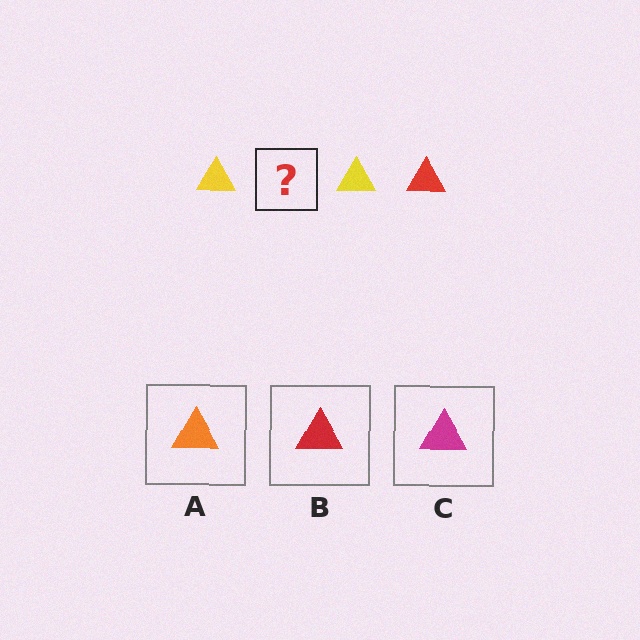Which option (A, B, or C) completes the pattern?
B.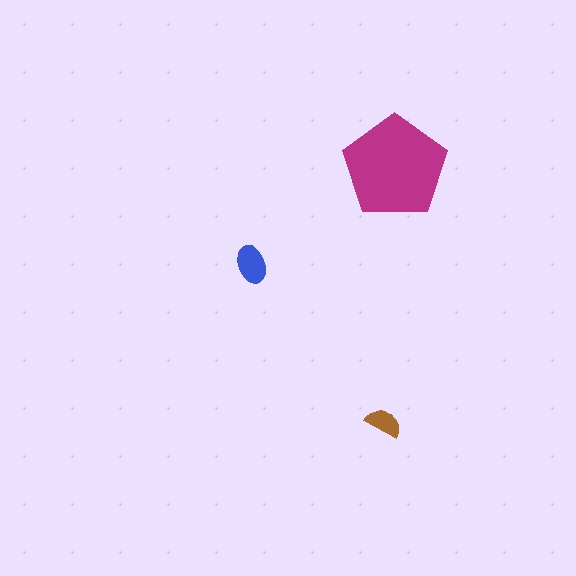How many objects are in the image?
There are 3 objects in the image.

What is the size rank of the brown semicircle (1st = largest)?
3rd.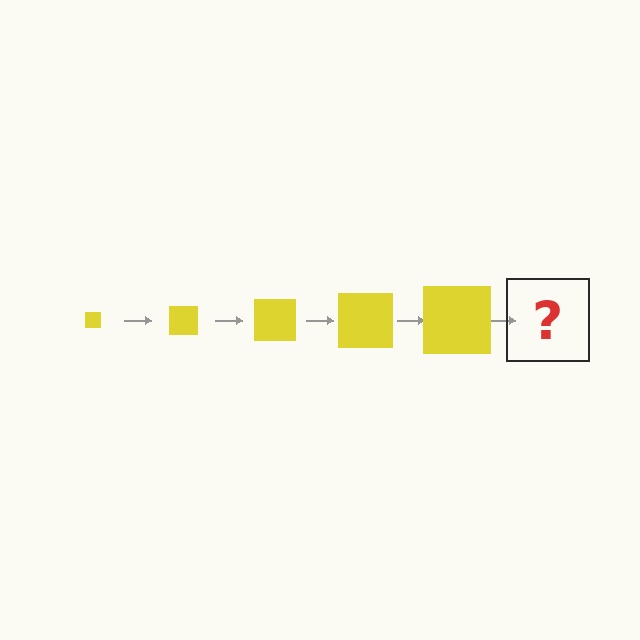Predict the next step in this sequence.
The next step is a yellow square, larger than the previous one.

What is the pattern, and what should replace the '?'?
The pattern is that the square gets progressively larger each step. The '?' should be a yellow square, larger than the previous one.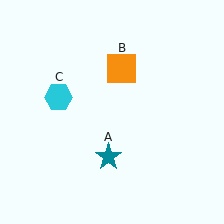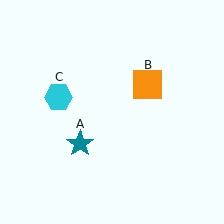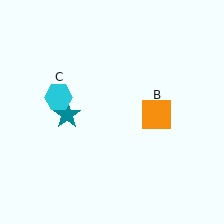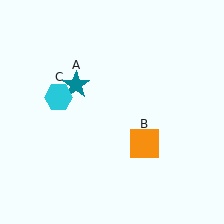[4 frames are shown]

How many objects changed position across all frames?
2 objects changed position: teal star (object A), orange square (object B).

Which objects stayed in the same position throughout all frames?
Cyan hexagon (object C) remained stationary.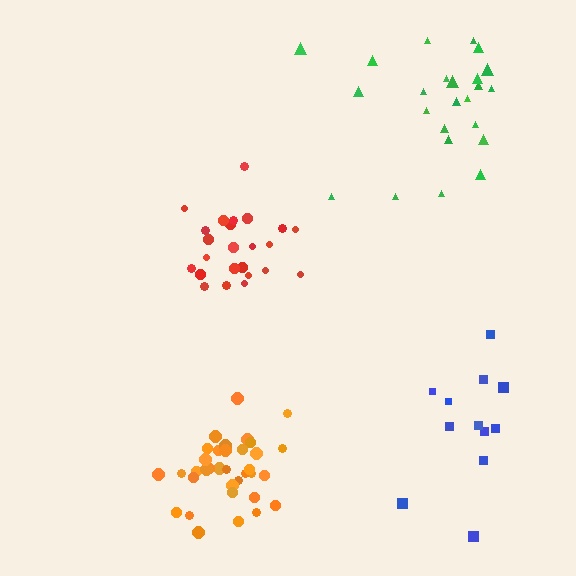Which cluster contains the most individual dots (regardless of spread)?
Orange (35).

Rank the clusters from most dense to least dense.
orange, red, green, blue.